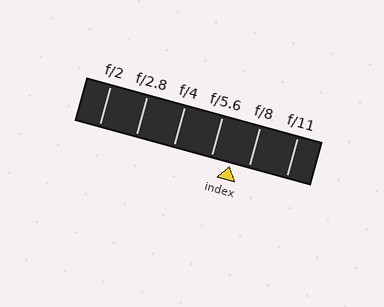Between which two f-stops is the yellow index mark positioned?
The index mark is between f/5.6 and f/8.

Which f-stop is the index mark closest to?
The index mark is closest to f/8.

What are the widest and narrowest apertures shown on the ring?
The widest aperture shown is f/2 and the narrowest is f/11.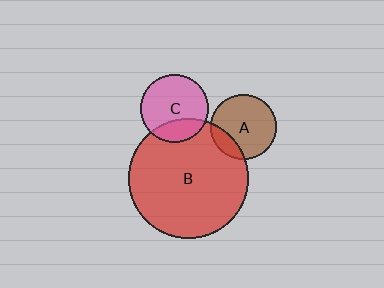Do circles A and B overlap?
Yes.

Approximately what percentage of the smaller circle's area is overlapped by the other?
Approximately 20%.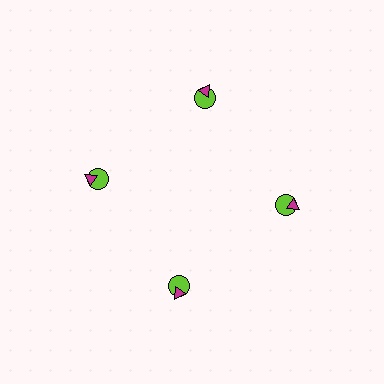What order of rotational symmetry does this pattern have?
This pattern has 4-fold rotational symmetry.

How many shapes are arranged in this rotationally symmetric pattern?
There are 8 shapes, arranged in 4 groups of 2.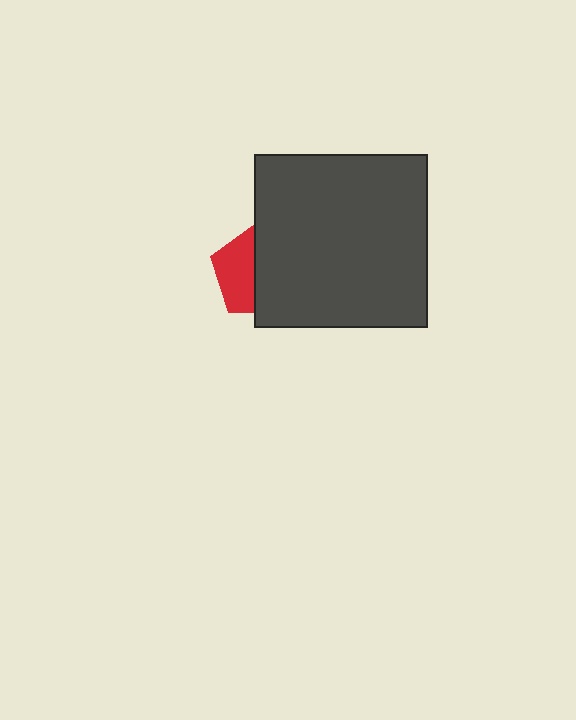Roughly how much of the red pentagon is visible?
A small part of it is visible (roughly 43%).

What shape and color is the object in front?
The object in front is a dark gray square.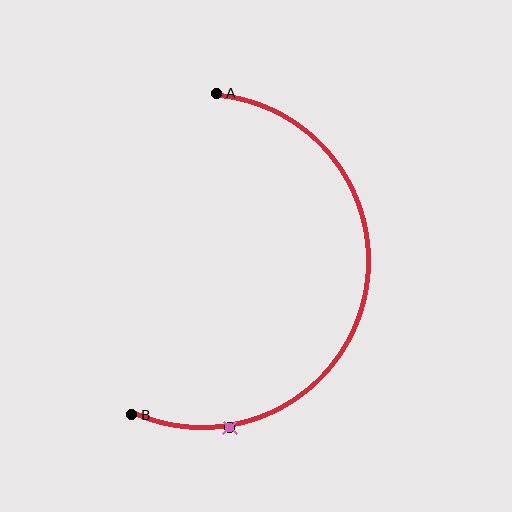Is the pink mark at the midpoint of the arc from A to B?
No. The pink mark lies on the arc but is closer to endpoint B. The arc midpoint would be at the point on the curve equidistant along the arc from both A and B.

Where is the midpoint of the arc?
The arc midpoint is the point on the curve farthest from the straight line joining A and B. It sits to the right of that line.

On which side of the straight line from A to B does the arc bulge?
The arc bulges to the right of the straight line connecting A and B.